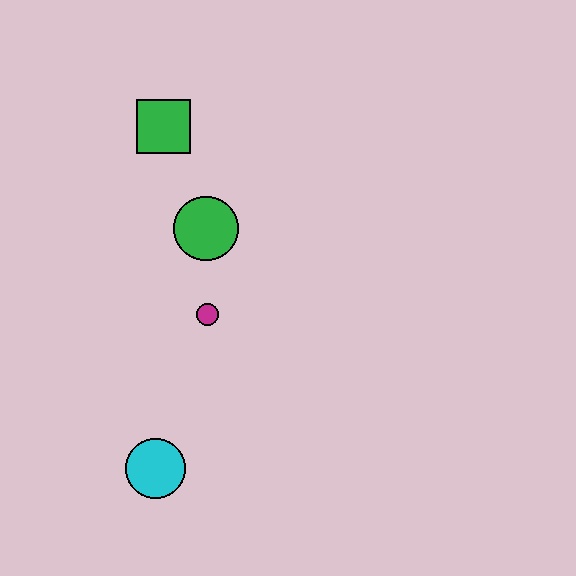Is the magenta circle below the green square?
Yes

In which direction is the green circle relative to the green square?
The green circle is below the green square.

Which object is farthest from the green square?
The cyan circle is farthest from the green square.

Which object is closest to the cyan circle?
The magenta circle is closest to the cyan circle.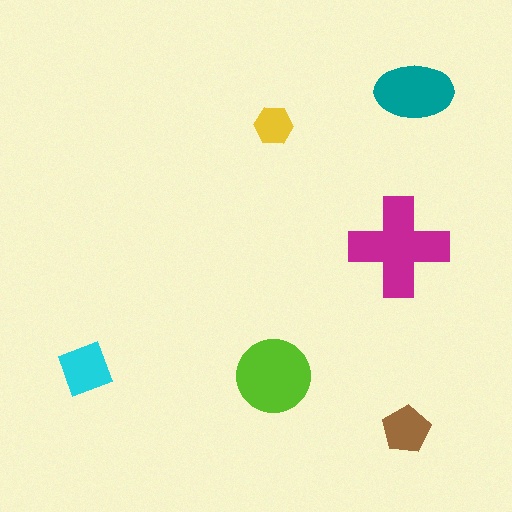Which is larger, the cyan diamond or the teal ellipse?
The teal ellipse.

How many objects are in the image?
There are 6 objects in the image.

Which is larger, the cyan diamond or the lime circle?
The lime circle.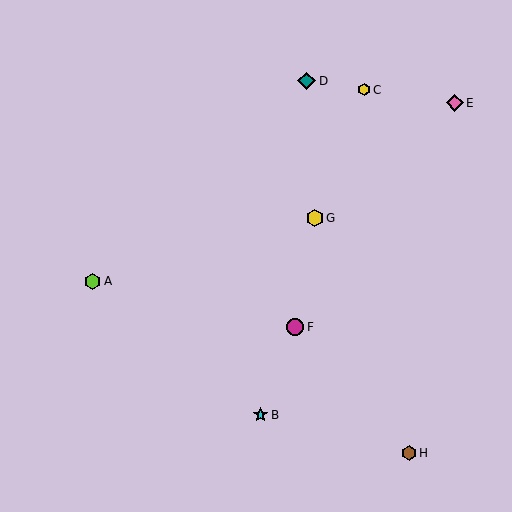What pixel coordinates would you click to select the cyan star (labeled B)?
Click at (260, 415) to select the cyan star B.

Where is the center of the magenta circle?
The center of the magenta circle is at (295, 327).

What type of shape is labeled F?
Shape F is a magenta circle.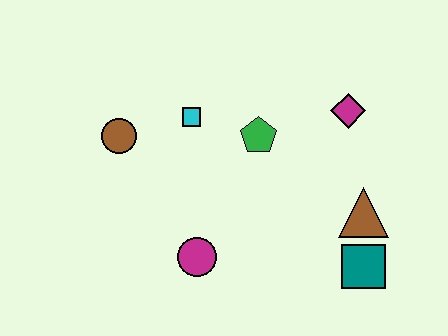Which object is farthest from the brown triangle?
The brown circle is farthest from the brown triangle.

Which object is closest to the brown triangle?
The teal square is closest to the brown triangle.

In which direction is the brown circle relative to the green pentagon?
The brown circle is to the left of the green pentagon.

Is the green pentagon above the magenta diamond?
No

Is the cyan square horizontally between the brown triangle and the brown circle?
Yes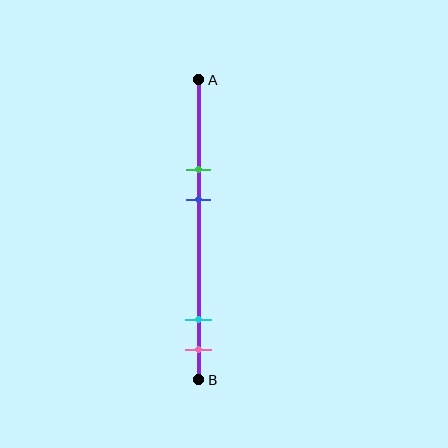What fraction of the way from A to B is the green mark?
The green mark is approximately 30% (0.3) of the way from A to B.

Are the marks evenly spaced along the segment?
No, the marks are not evenly spaced.